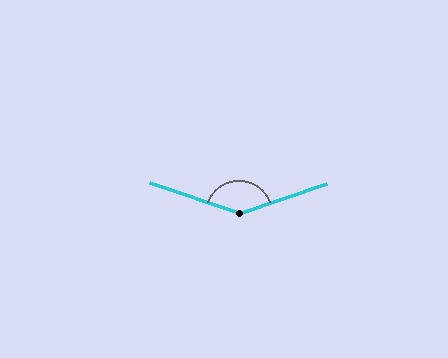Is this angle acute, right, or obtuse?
It is obtuse.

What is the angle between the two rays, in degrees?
Approximately 142 degrees.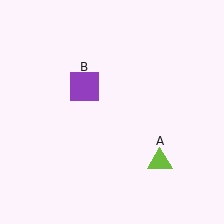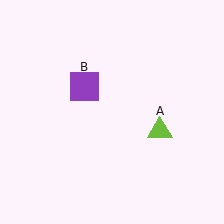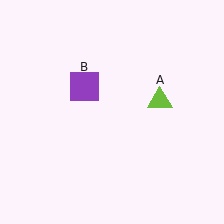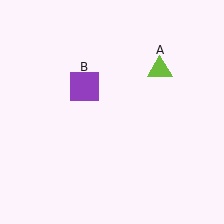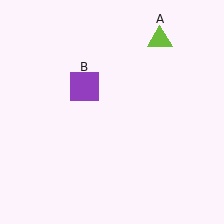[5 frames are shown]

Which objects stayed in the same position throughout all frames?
Purple square (object B) remained stationary.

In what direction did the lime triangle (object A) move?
The lime triangle (object A) moved up.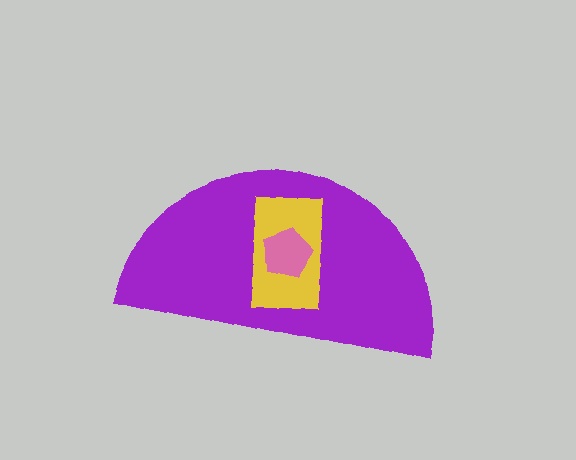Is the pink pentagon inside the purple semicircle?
Yes.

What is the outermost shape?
The purple semicircle.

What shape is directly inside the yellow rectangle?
The pink pentagon.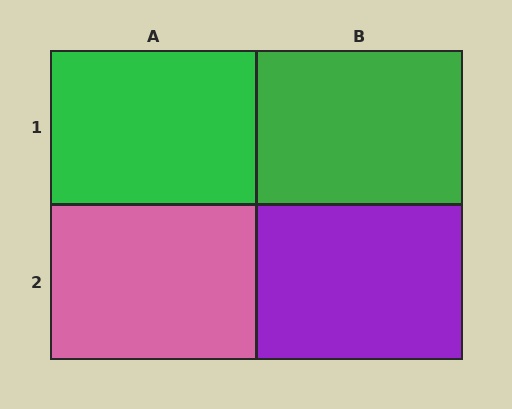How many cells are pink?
1 cell is pink.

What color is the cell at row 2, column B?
Purple.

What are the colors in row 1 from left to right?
Green, green.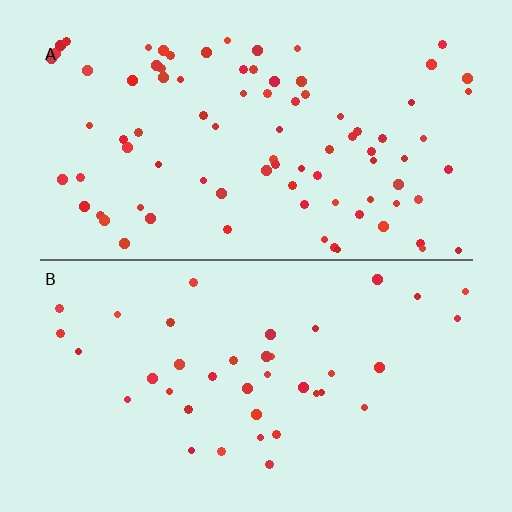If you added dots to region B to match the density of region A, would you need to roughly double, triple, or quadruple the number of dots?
Approximately double.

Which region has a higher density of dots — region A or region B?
A (the top).